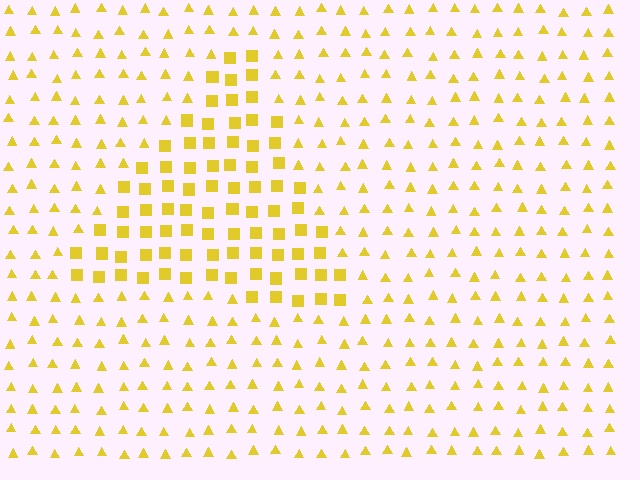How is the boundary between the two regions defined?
The boundary is defined by a change in element shape: squares inside vs. triangles outside. All elements share the same color and spacing.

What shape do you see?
I see a triangle.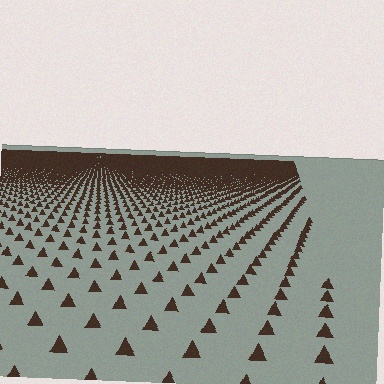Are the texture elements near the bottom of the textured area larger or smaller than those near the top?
Larger. Near the bottom, elements are closer to the viewer and appear at a bigger on-screen size.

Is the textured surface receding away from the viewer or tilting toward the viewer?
The surface is receding away from the viewer. Texture elements get smaller and denser toward the top.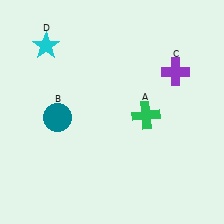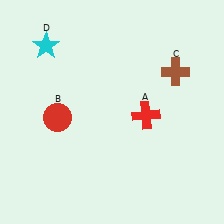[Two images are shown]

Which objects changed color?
A changed from green to red. B changed from teal to red. C changed from purple to brown.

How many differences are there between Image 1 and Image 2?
There are 3 differences between the two images.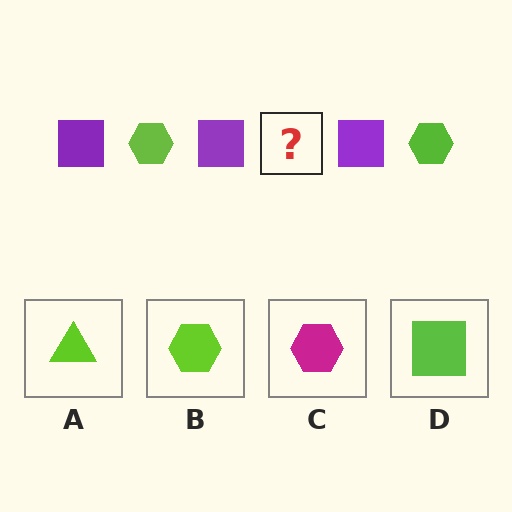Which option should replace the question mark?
Option B.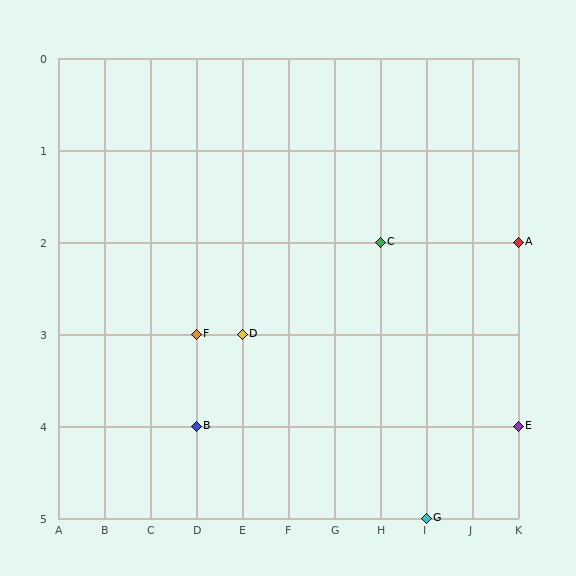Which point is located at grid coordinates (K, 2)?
Point A is at (K, 2).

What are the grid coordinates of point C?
Point C is at grid coordinates (H, 2).